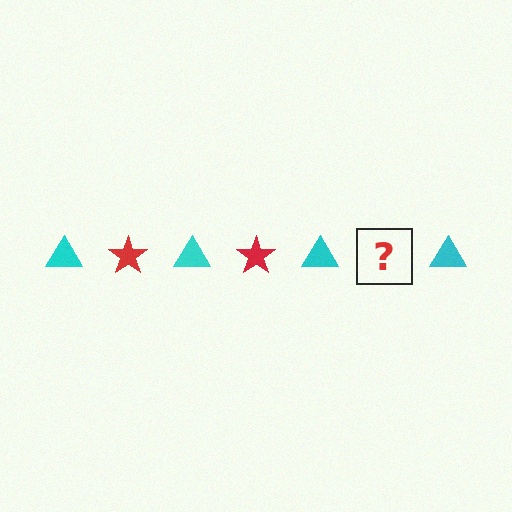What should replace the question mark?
The question mark should be replaced with a red star.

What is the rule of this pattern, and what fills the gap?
The rule is that the pattern alternates between cyan triangle and red star. The gap should be filled with a red star.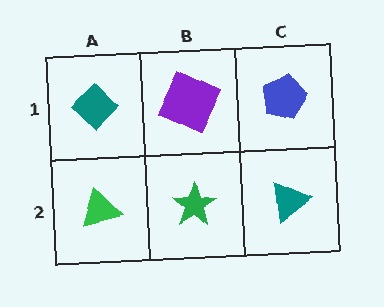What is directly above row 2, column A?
A teal diamond.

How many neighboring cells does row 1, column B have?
3.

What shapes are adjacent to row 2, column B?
A purple square (row 1, column B), a green triangle (row 2, column A), a teal triangle (row 2, column C).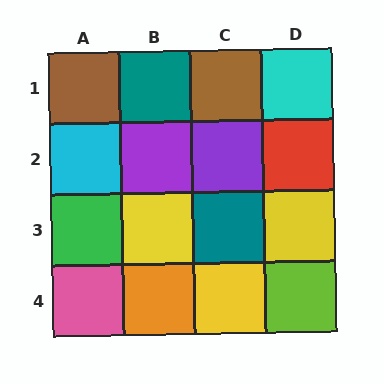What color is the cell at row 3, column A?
Green.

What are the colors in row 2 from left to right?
Cyan, purple, purple, red.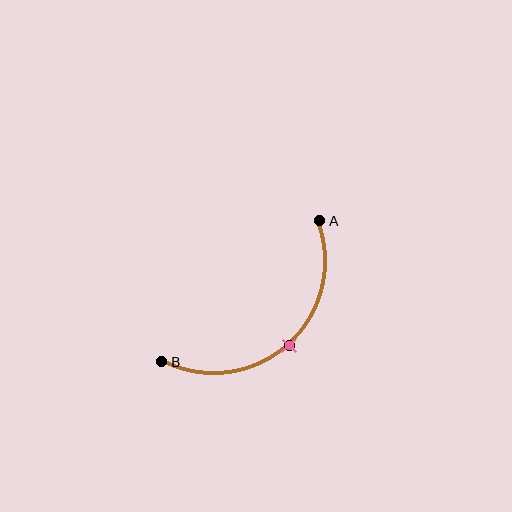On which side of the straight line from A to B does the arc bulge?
The arc bulges below and to the right of the straight line connecting A and B.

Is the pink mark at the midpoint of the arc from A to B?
Yes. The pink mark lies on the arc at equal arc-length from both A and B — it is the arc midpoint.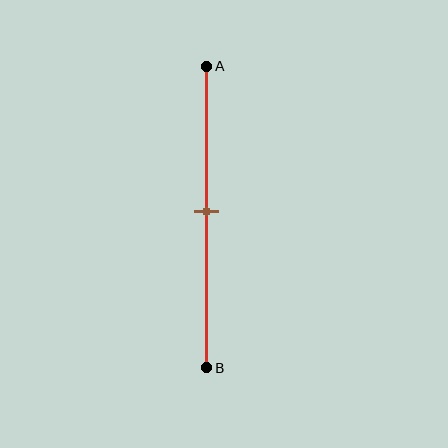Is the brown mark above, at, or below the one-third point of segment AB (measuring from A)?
The brown mark is below the one-third point of segment AB.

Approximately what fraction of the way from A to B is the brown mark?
The brown mark is approximately 50% of the way from A to B.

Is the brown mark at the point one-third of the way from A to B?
No, the mark is at about 50% from A, not at the 33% one-third point.